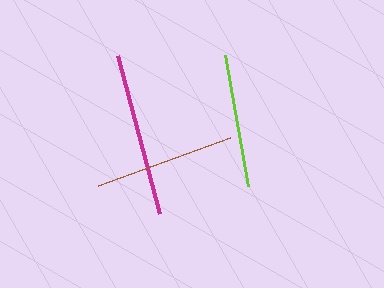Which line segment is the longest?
The magenta line is the longest at approximately 163 pixels.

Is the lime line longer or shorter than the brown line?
The brown line is longer than the lime line.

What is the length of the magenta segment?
The magenta segment is approximately 163 pixels long.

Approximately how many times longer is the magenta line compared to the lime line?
The magenta line is approximately 1.2 times the length of the lime line.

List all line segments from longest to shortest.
From longest to shortest: magenta, brown, lime.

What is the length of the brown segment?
The brown segment is approximately 140 pixels long.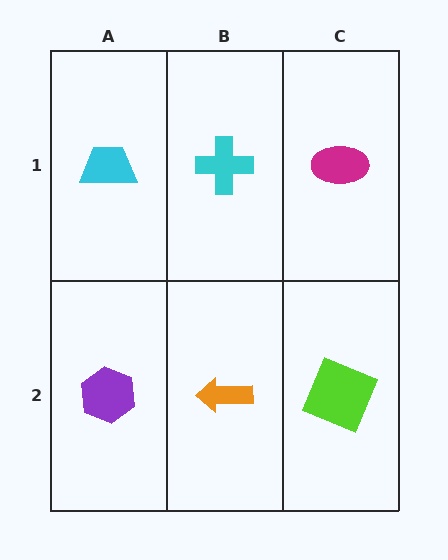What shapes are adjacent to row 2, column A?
A cyan trapezoid (row 1, column A), an orange arrow (row 2, column B).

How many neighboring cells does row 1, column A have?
2.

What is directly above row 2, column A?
A cyan trapezoid.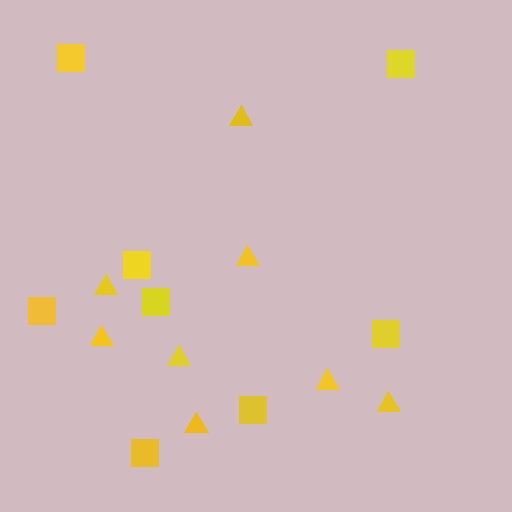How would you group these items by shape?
There are 2 groups: one group of triangles (8) and one group of squares (8).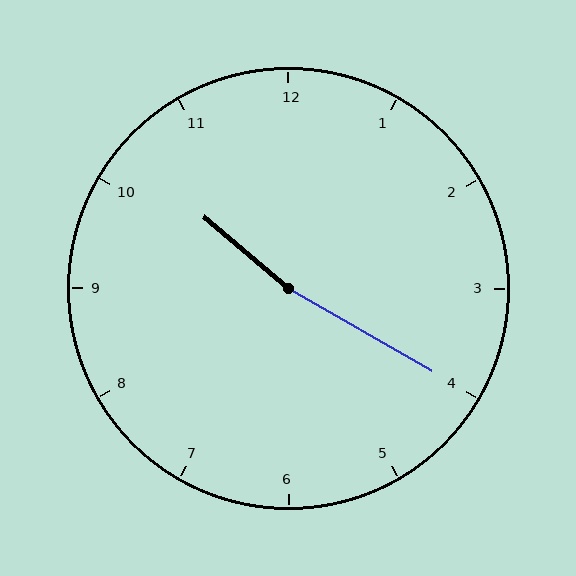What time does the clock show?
10:20.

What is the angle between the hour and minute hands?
Approximately 170 degrees.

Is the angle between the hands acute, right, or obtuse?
It is obtuse.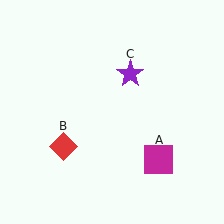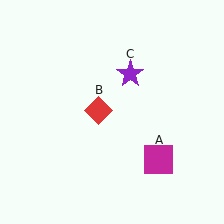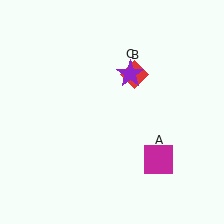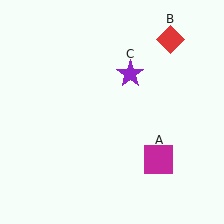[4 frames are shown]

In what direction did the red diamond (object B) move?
The red diamond (object B) moved up and to the right.